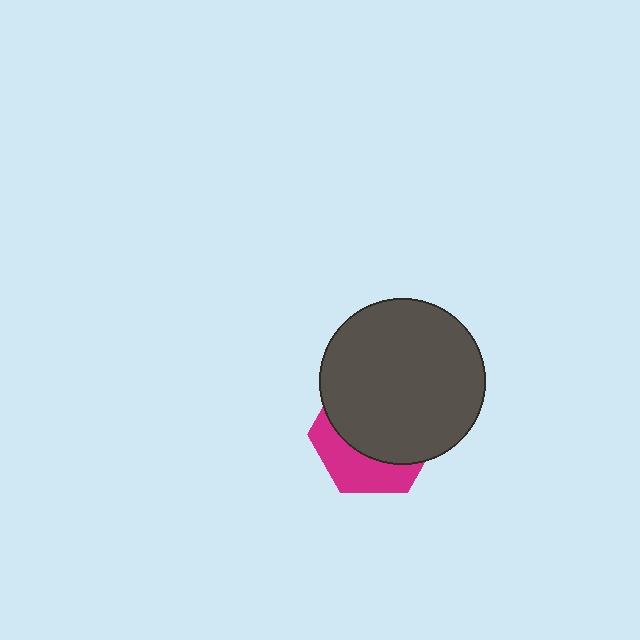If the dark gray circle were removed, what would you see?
You would see the complete magenta hexagon.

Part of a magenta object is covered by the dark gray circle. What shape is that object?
It is a hexagon.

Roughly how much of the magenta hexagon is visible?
A small part of it is visible (roughly 34%).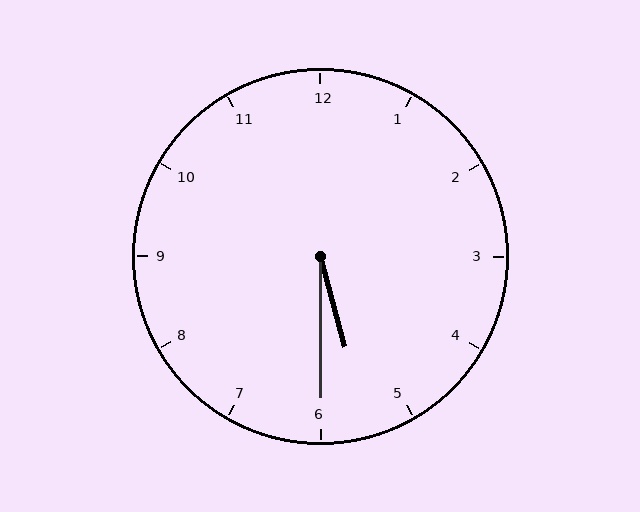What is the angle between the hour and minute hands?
Approximately 15 degrees.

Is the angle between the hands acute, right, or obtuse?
It is acute.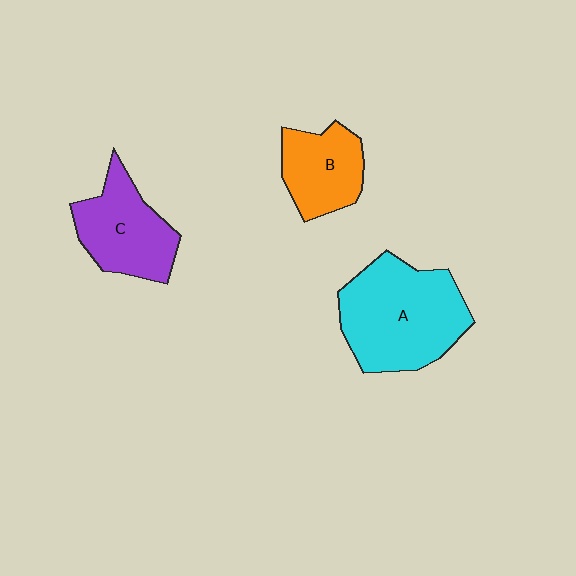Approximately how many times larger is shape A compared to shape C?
Approximately 1.5 times.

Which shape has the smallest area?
Shape B (orange).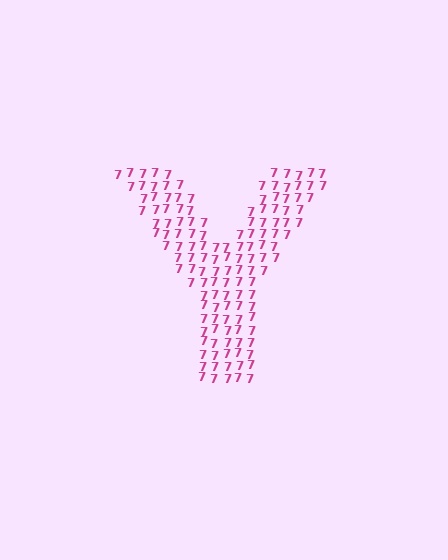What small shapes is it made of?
It is made of small digit 7's.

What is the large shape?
The large shape is the letter Y.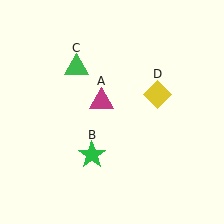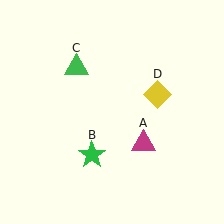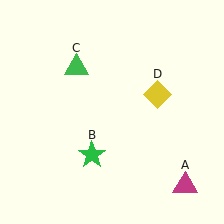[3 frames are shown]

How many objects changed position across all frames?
1 object changed position: magenta triangle (object A).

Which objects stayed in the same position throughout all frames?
Green star (object B) and green triangle (object C) and yellow diamond (object D) remained stationary.